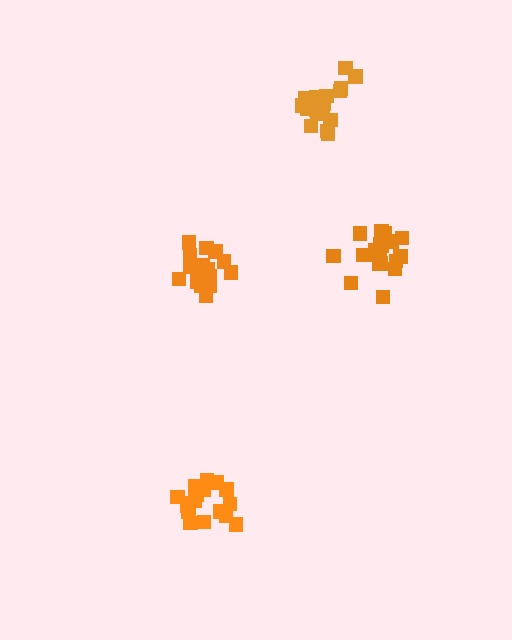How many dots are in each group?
Group 1: 19 dots, Group 2: 20 dots, Group 3: 21 dots, Group 4: 17 dots (77 total).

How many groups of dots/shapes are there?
There are 4 groups.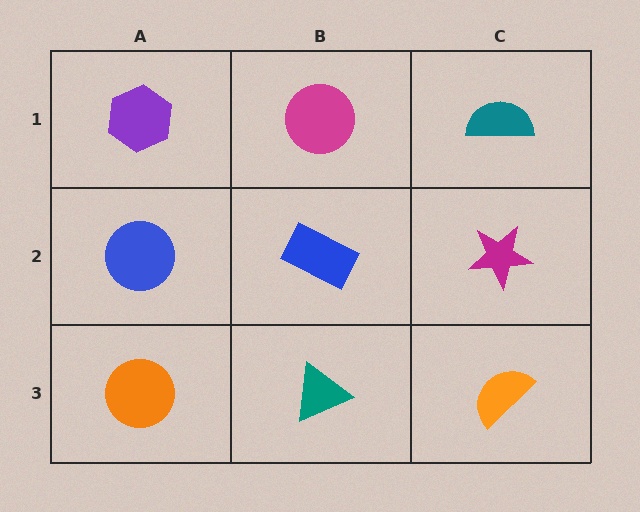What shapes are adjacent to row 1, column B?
A blue rectangle (row 2, column B), a purple hexagon (row 1, column A), a teal semicircle (row 1, column C).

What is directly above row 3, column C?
A magenta star.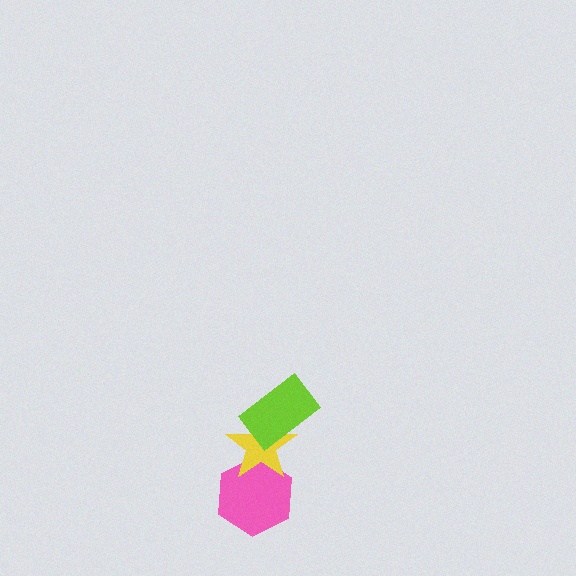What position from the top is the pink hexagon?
The pink hexagon is 3rd from the top.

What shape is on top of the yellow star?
The lime rectangle is on top of the yellow star.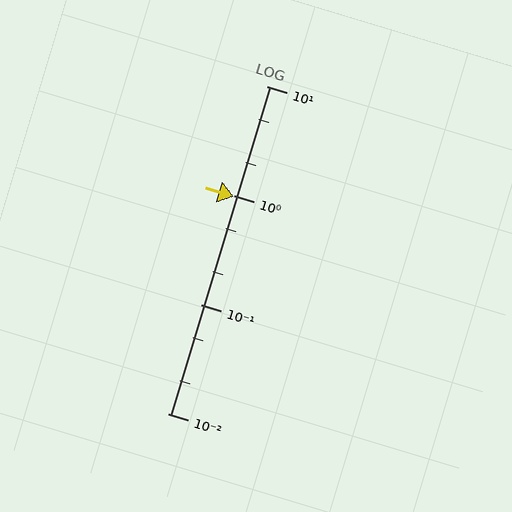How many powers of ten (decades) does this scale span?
The scale spans 3 decades, from 0.01 to 10.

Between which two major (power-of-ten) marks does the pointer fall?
The pointer is between 0.1 and 1.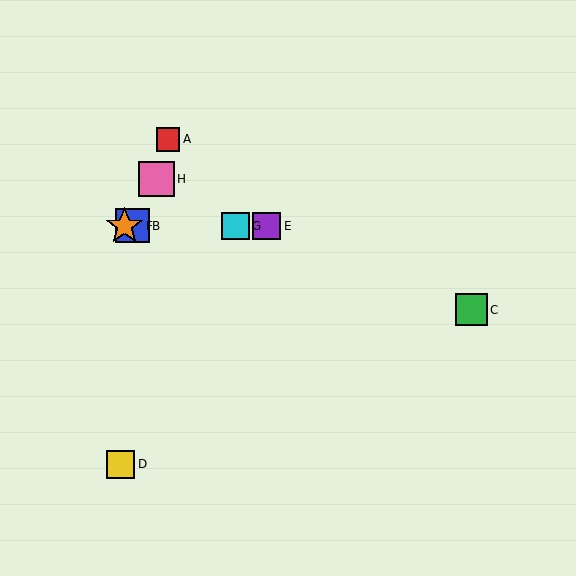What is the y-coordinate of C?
Object C is at y≈310.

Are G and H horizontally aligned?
No, G is at y≈226 and H is at y≈179.